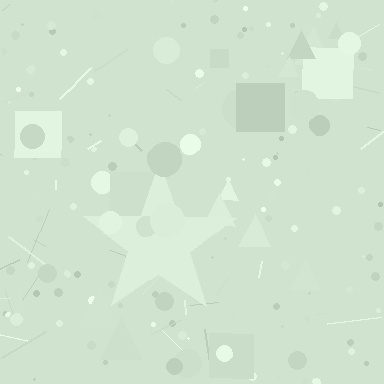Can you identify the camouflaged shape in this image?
The camouflaged shape is a star.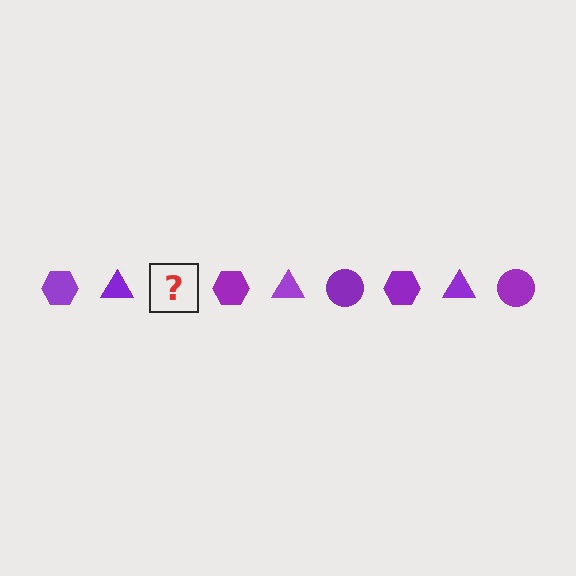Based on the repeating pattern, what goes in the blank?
The blank should be a purple circle.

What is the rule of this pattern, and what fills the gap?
The rule is that the pattern cycles through hexagon, triangle, circle shapes in purple. The gap should be filled with a purple circle.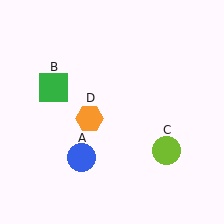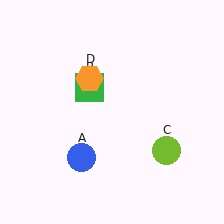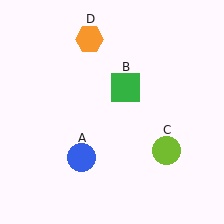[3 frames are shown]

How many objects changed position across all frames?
2 objects changed position: green square (object B), orange hexagon (object D).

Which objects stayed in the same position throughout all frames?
Blue circle (object A) and lime circle (object C) remained stationary.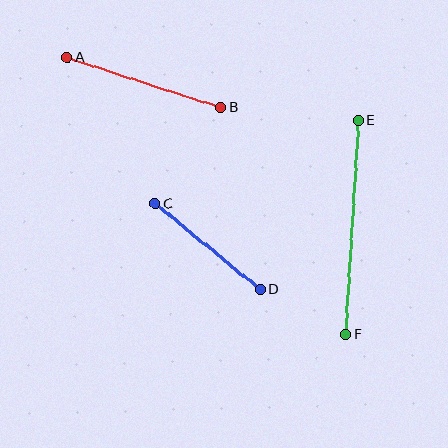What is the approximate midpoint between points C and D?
The midpoint is at approximately (208, 246) pixels.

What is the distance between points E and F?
The distance is approximately 214 pixels.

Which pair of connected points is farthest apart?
Points E and F are farthest apart.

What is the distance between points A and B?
The distance is approximately 161 pixels.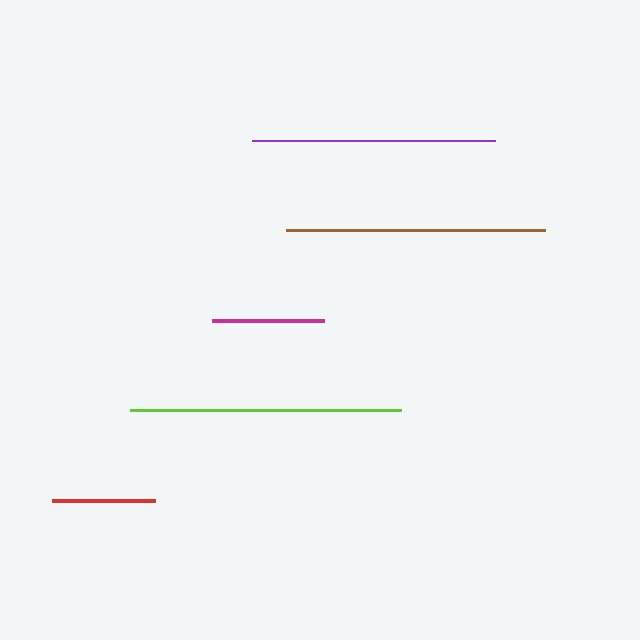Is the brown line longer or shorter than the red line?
The brown line is longer than the red line.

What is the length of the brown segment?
The brown segment is approximately 259 pixels long.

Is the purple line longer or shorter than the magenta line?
The purple line is longer than the magenta line.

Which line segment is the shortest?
The red line is the shortest at approximately 104 pixels.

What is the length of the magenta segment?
The magenta segment is approximately 112 pixels long.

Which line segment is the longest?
The lime line is the longest at approximately 271 pixels.